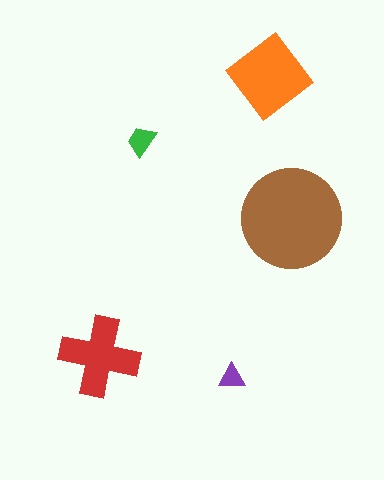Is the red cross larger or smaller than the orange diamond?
Smaller.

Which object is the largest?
The brown circle.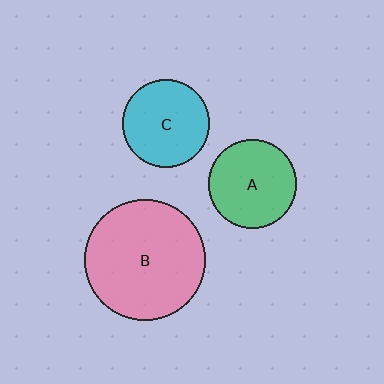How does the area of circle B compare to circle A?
Approximately 1.9 times.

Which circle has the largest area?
Circle B (pink).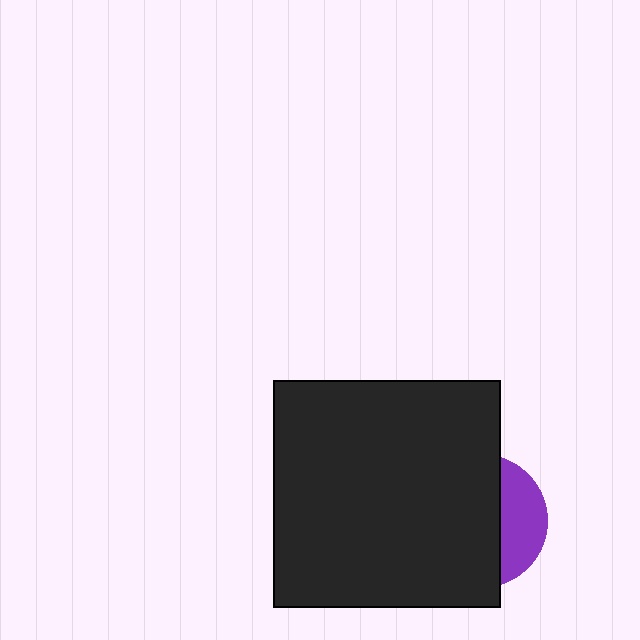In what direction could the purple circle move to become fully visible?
The purple circle could move right. That would shift it out from behind the black square entirely.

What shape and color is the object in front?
The object in front is a black square.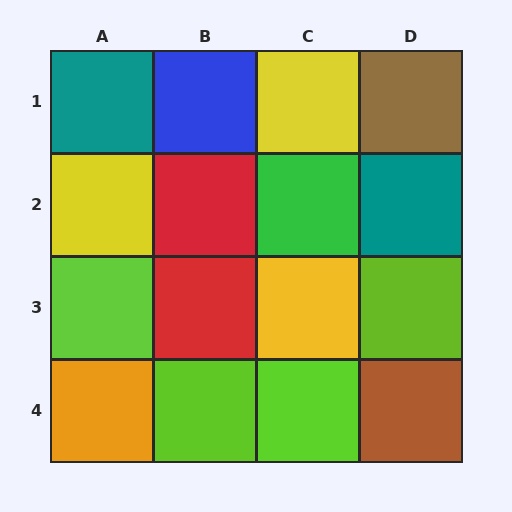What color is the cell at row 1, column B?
Blue.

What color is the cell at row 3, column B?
Red.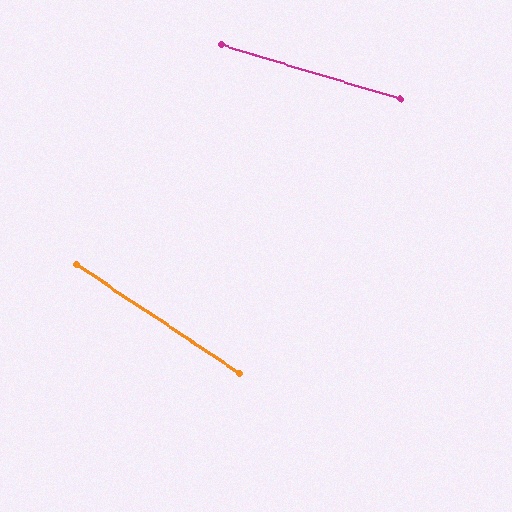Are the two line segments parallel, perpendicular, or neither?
Neither parallel nor perpendicular — they differ by about 17°.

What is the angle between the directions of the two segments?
Approximately 17 degrees.